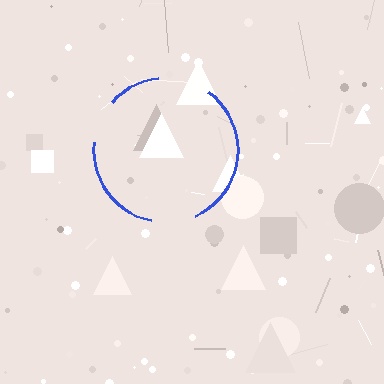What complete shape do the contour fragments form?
The contour fragments form a circle.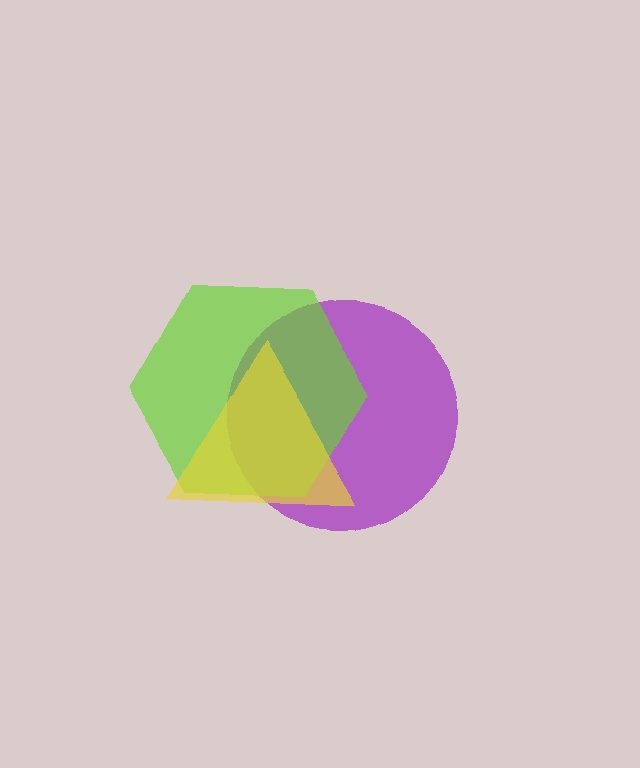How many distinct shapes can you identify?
There are 3 distinct shapes: a purple circle, a lime hexagon, a yellow triangle.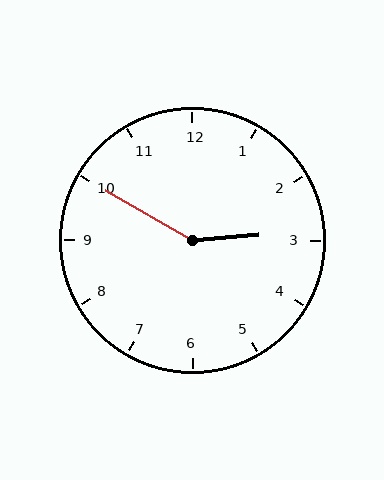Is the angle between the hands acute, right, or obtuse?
It is obtuse.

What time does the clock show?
2:50.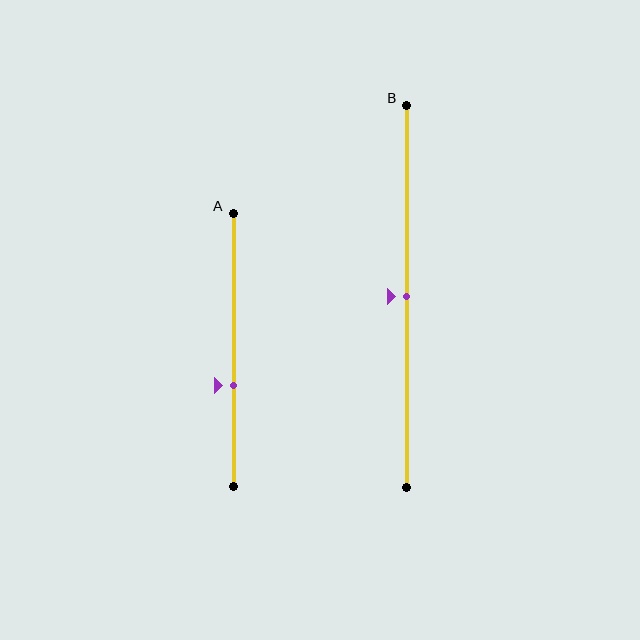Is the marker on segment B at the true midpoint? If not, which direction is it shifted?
Yes, the marker on segment B is at the true midpoint.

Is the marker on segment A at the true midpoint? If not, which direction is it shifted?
No, the marker on segment A is shifted downward by about 13% of the segment length.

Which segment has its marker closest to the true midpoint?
Segment B has its marker closest to the true midpoint.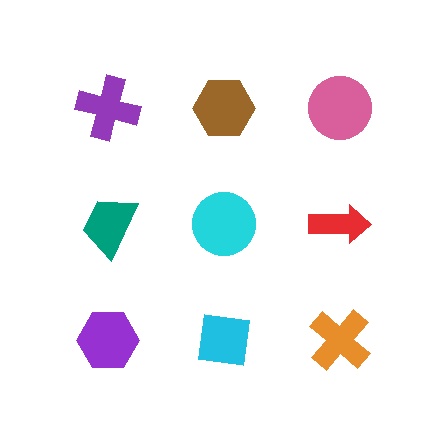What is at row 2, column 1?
A teal trapezoid.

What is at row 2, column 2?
A cyan circle.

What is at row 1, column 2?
A brown hexagon.